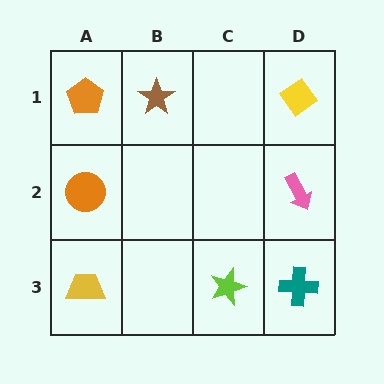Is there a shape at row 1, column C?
No, that cell is empty.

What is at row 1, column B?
A brown star.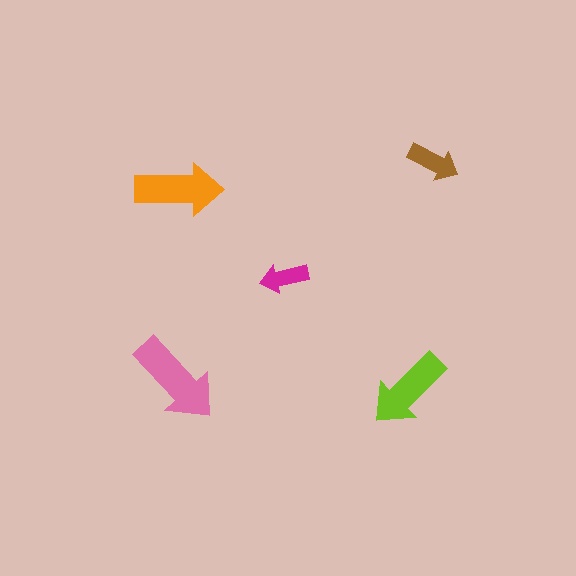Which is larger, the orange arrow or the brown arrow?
The orange one.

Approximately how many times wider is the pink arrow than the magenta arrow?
About 2 times wider.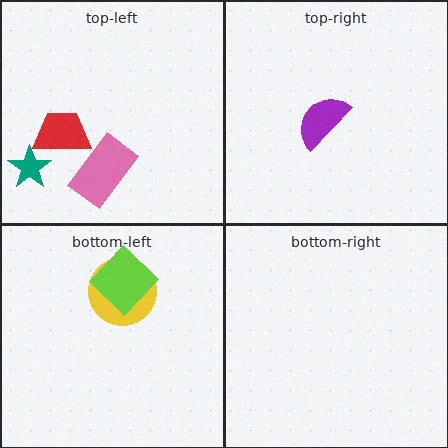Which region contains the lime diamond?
The bottom-left region.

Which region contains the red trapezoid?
The top-left region.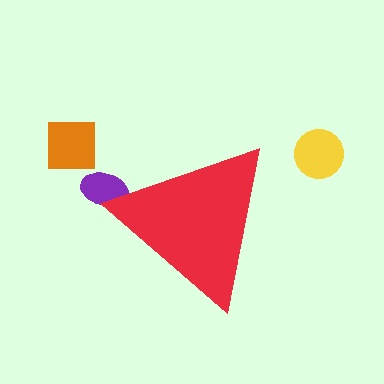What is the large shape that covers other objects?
A red triangle.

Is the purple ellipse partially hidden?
Yes, the purple ellipse is partially hidden behind the red triangle.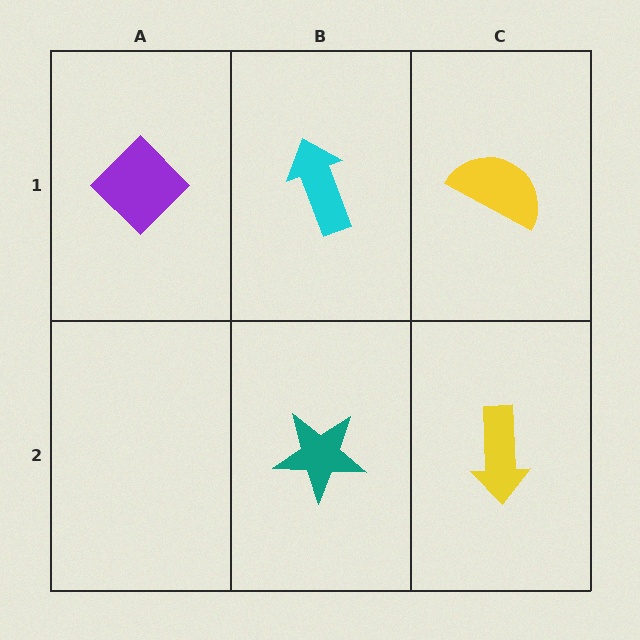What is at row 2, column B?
A teal star.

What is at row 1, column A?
A purple diamond.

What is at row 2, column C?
A yellow arrow.